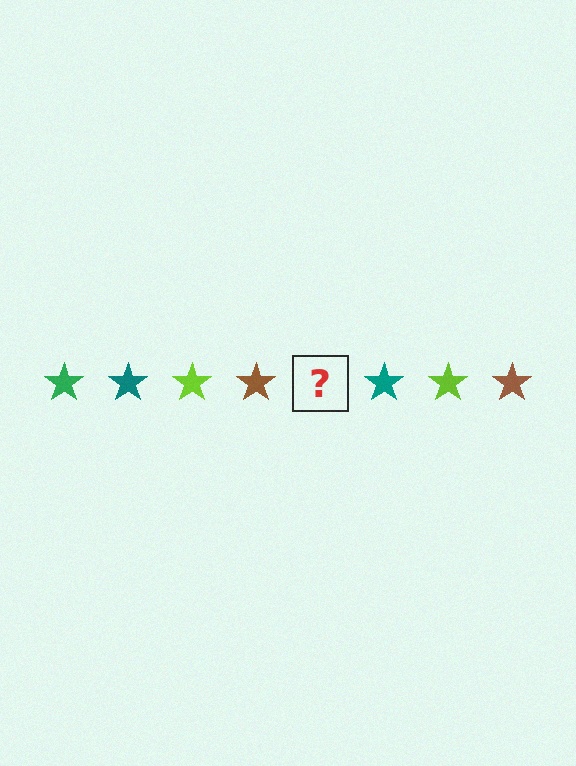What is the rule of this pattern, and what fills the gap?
The rule is that the pattern cycles through green, teal, lime, brown stars. The gap should be filled with a green star.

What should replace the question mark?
The question mark should be replaced with a green star.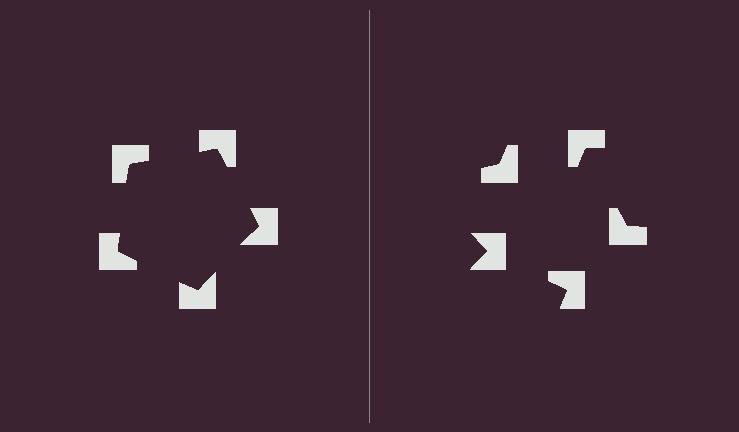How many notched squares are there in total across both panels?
10 — 5 on each side.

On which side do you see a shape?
An illusory pentagon appears on the left side. On the right side the wedge cuts are rotated, so no coherent shape forms.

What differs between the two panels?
The notched squares are positioned identically on both sides; only the wedge orientations differ. On the left they align to a pentagon; on the right they are misaligned.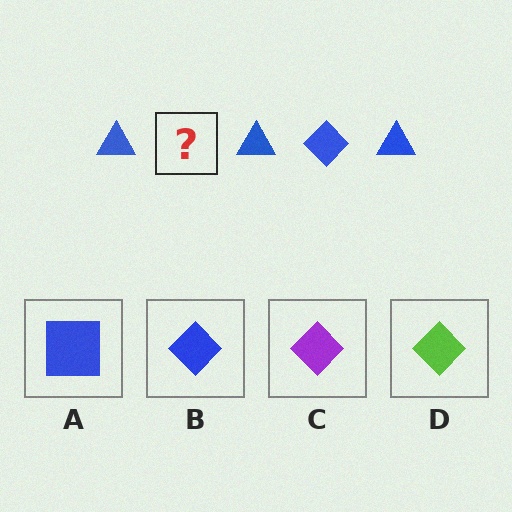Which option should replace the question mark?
Option B.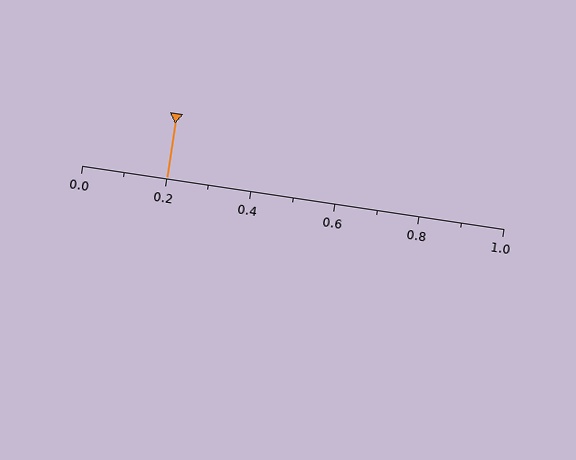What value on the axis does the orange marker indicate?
The marker indicates approximately 0.2.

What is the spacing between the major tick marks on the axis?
The major ticks are spaced 0.2 apart.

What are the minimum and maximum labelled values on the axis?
The axis runs from 0.0 to 1.0.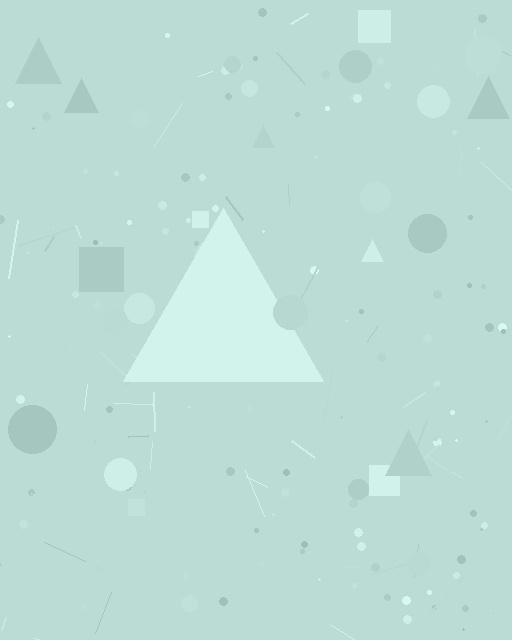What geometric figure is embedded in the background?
A triangle is embedded in the background.